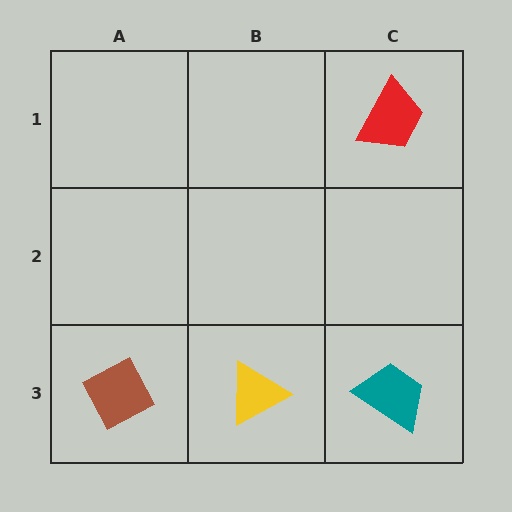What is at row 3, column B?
A yellow triangle.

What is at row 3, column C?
A teal trapezoid.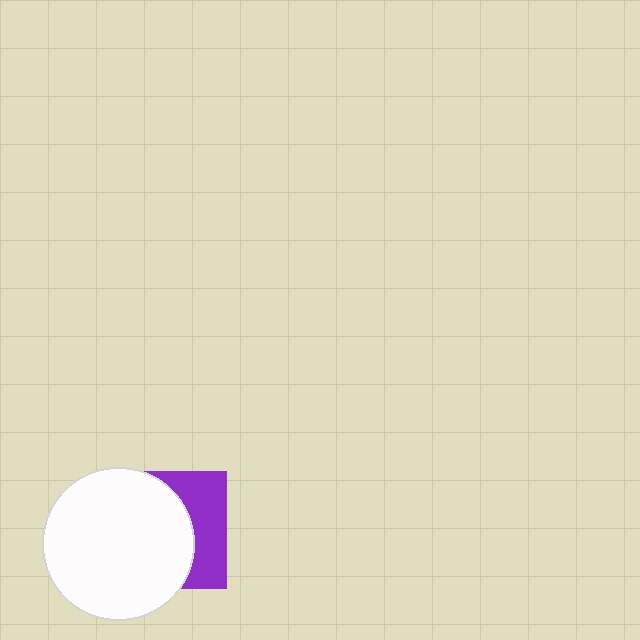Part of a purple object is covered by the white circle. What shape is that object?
It is a square.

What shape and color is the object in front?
The object in front is a white circle.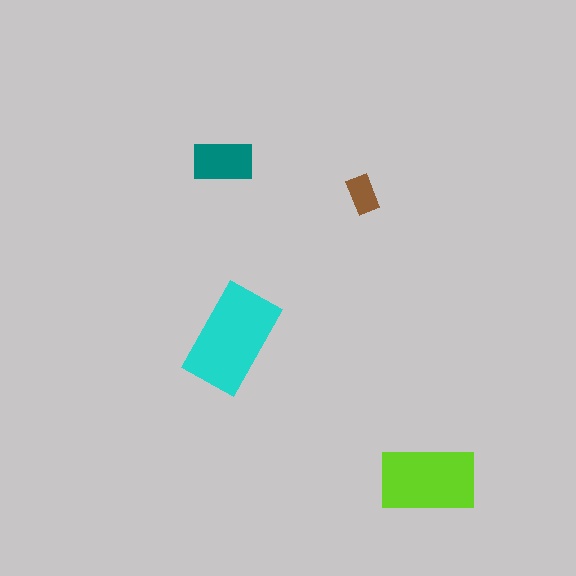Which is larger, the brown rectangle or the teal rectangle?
The teal one.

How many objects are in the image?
There are 4 objects in the image.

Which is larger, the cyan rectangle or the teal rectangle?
The cyan one.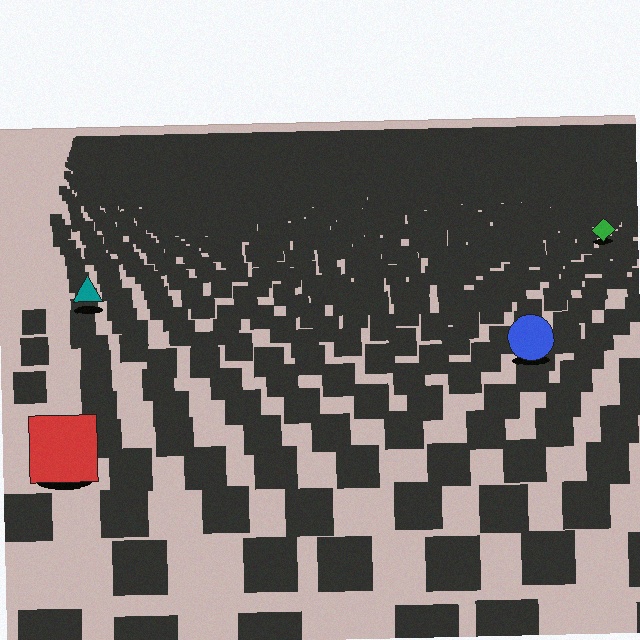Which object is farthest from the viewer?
The green diamond is farthest from the viewer. It appears smaller and the ground texture around it is denser.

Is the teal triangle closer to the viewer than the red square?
No. The red square is closer — you can tell from the texture gradient: the ground texture is coarser near it.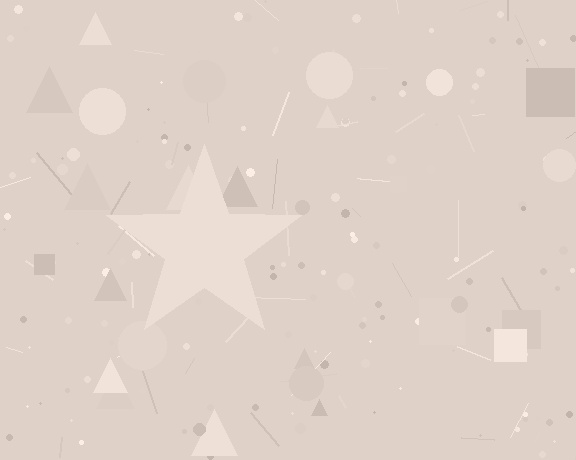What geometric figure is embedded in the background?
A star is embedded in the background.